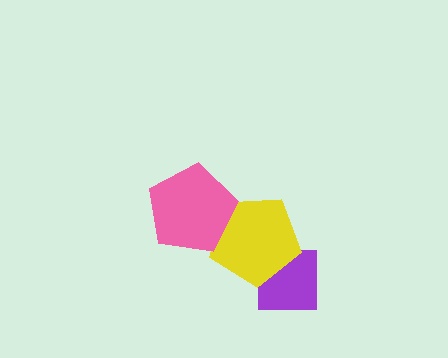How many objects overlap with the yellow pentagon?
2 objects overlap with the yellow pentagon.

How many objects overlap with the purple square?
1 object overlaps with the purple square.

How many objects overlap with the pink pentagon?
1 object overlaps with the pink pentagon.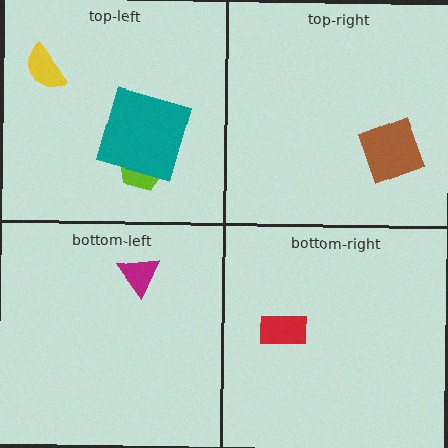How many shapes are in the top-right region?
1.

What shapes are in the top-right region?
The brown diamond.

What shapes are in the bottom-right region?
The red rectangle.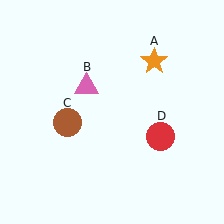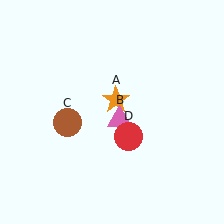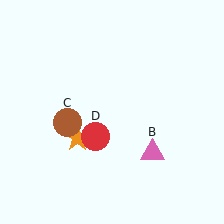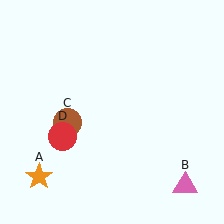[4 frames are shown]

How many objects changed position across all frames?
3 objects changed position: orange star (object A), pink triangle (object B), red circle (object D).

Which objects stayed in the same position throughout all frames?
Brown circle (object C) remained stationary.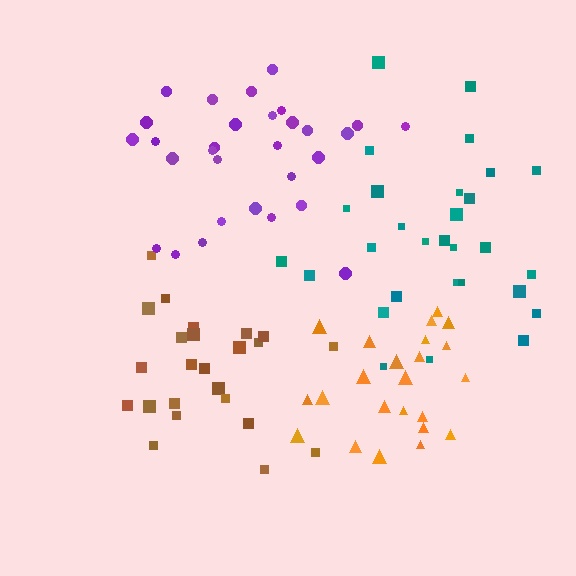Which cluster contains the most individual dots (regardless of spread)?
Purple (30).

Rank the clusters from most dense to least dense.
orange, purple, brown, teal.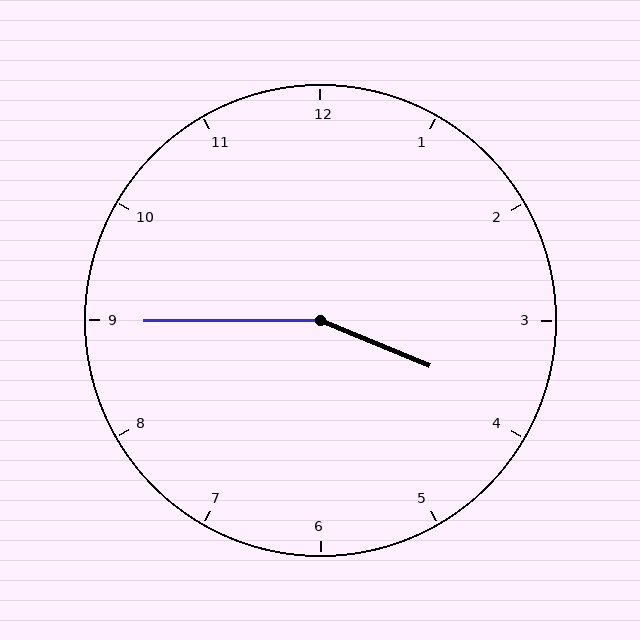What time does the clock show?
3:45.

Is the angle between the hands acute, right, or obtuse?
It is obtuse.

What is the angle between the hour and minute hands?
Approximately 158 degrees.